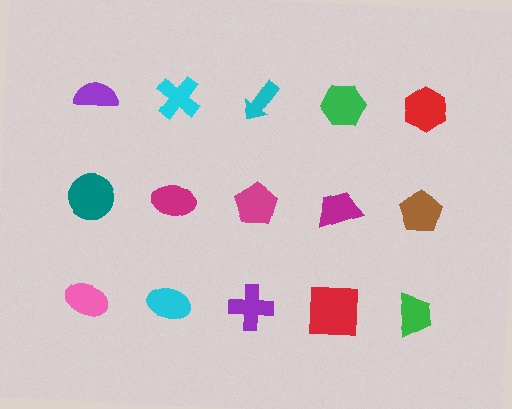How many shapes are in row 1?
5 shapes.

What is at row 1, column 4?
A green hexagon.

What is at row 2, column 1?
A teal circle.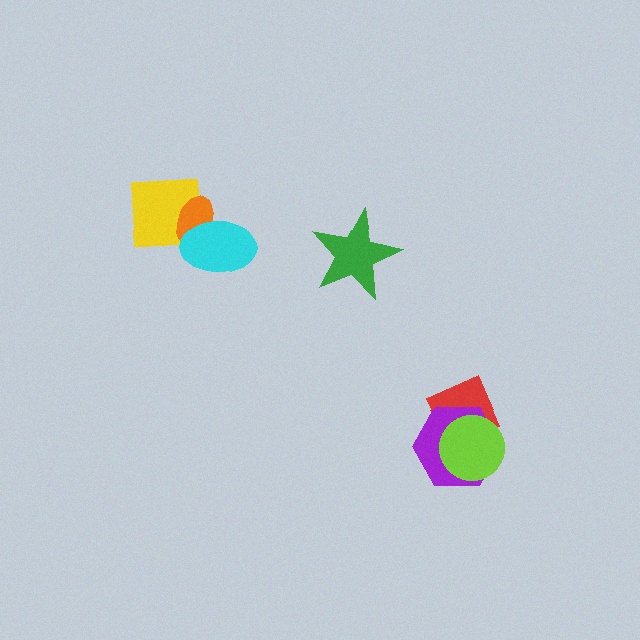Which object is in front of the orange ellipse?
The cyan ellipse is in front of the orange ellipse.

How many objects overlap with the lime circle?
2 objects overlap with the lime circle.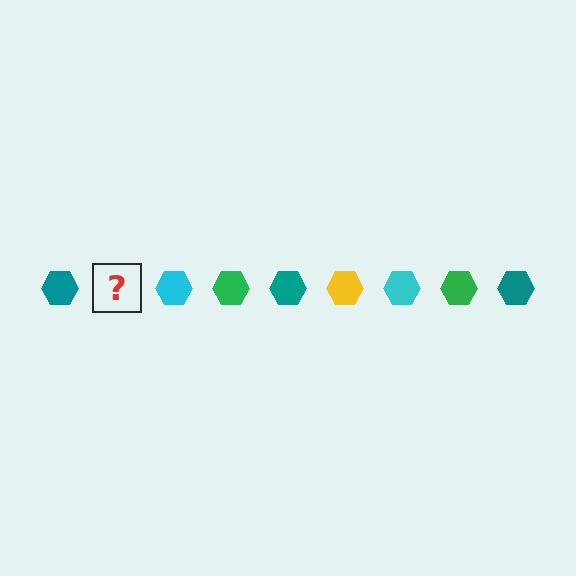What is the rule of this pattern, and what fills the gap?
The rule is that the pattern cycles through teal, yellow, cyan, green hexagons. The gap should be filled with a yellow hexagon.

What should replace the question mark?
The question mark should be replaced with a yellow hexagon.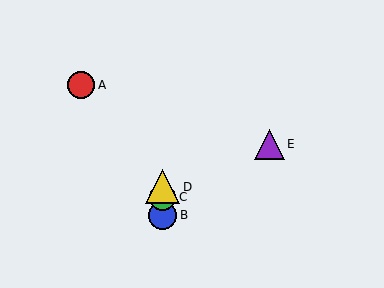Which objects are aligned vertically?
Objects B, C, D are aligned vertically.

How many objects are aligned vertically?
3 objects (B, C, D) are aligned vertically.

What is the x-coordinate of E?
Object E is at x≈269.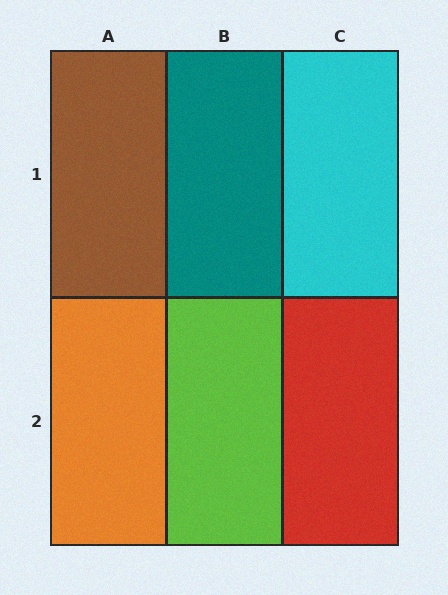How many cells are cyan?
1 cell is cyan.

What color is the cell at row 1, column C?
Cyan.